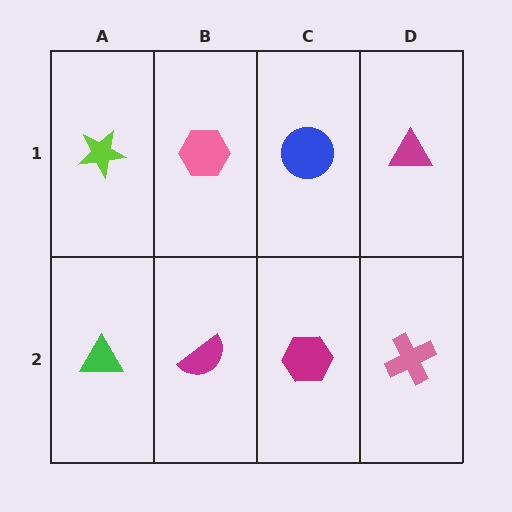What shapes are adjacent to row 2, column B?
A pink hexagon (row 1, column B), a green triangle (row 2, column A), a magenta hexagon (row 2, column C).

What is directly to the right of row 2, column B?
A magenta hexagon.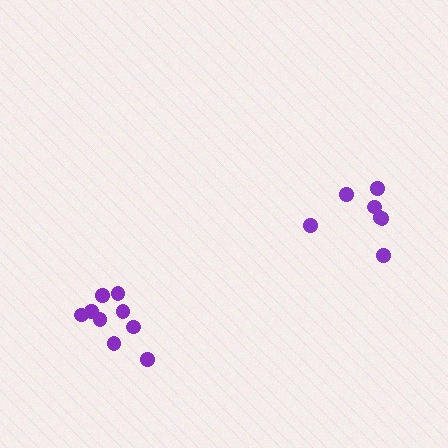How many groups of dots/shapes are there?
There are 2 groups.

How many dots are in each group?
Group 1: 7 dots, Group 2: 9 dots (16 total).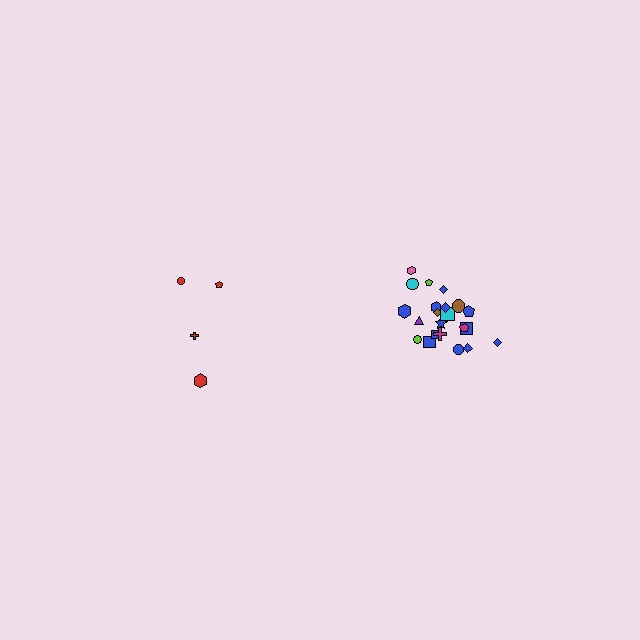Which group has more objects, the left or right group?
The right group.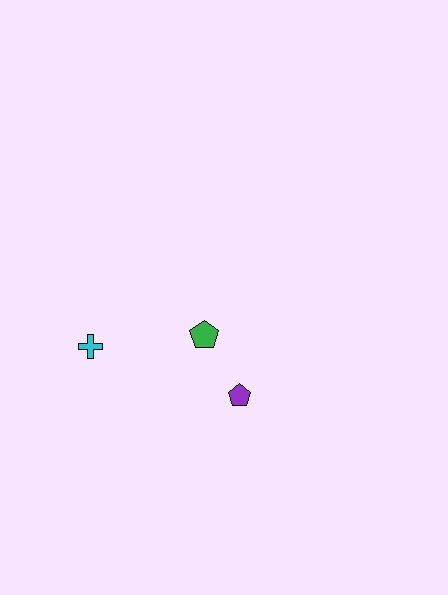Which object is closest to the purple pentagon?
The green pentagon is closest to the purple pentagon.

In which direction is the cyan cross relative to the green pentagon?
The cyan cross is to the left of the green pentagon.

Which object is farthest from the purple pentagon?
The cyan cross is farthest from the purple pentagon.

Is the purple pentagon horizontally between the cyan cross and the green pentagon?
No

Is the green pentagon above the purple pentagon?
Yes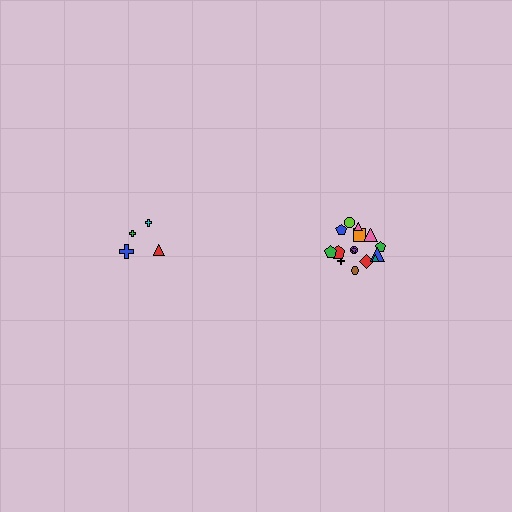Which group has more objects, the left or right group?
The right group.